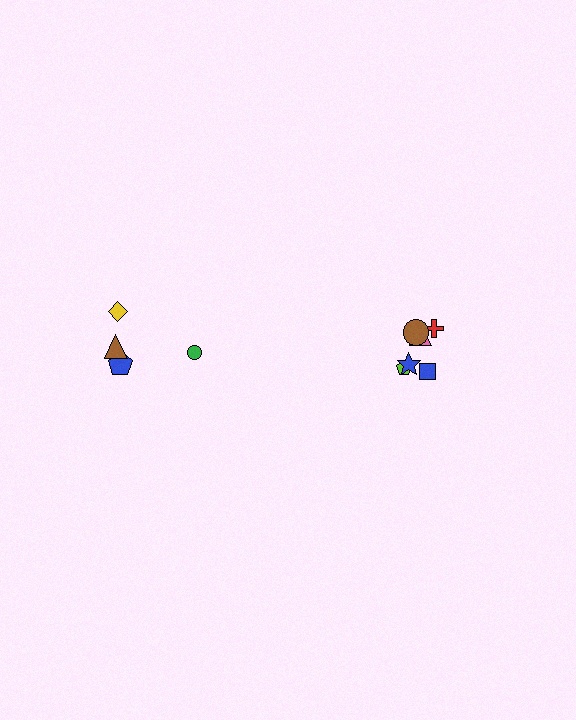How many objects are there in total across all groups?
There are 10 objects.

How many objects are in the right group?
There are 6 objects.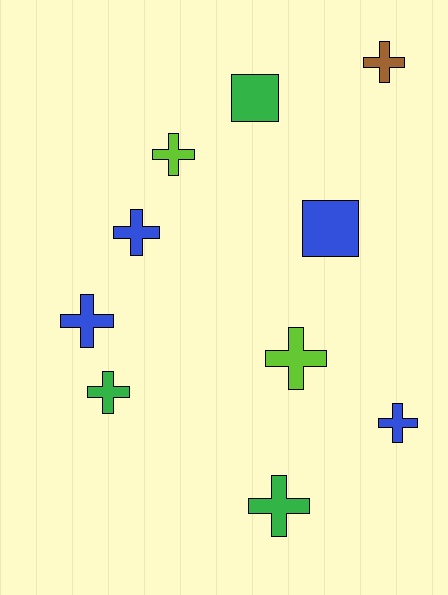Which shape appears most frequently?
Cross, with 8 objects.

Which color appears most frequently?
Blue, with 4 objects.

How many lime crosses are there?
There are 2 lime crosses.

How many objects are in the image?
There are 10 objects.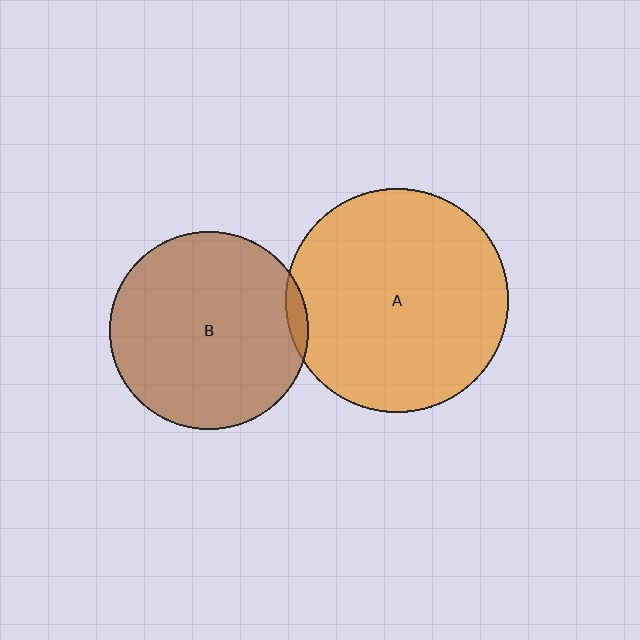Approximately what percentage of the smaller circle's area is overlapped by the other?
Approximately 5%.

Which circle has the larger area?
Circle A (orange).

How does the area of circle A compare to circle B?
Approximately 1.3 times.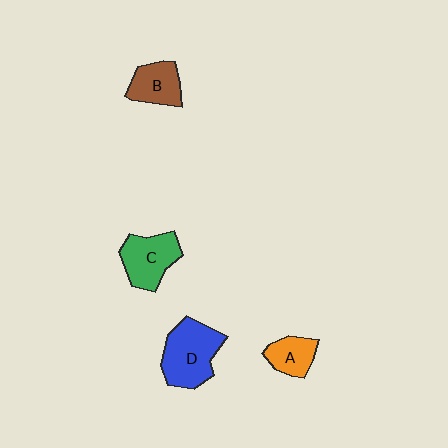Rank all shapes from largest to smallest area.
From largest to smallest: D (blue), C (green), B (brown), A (orange).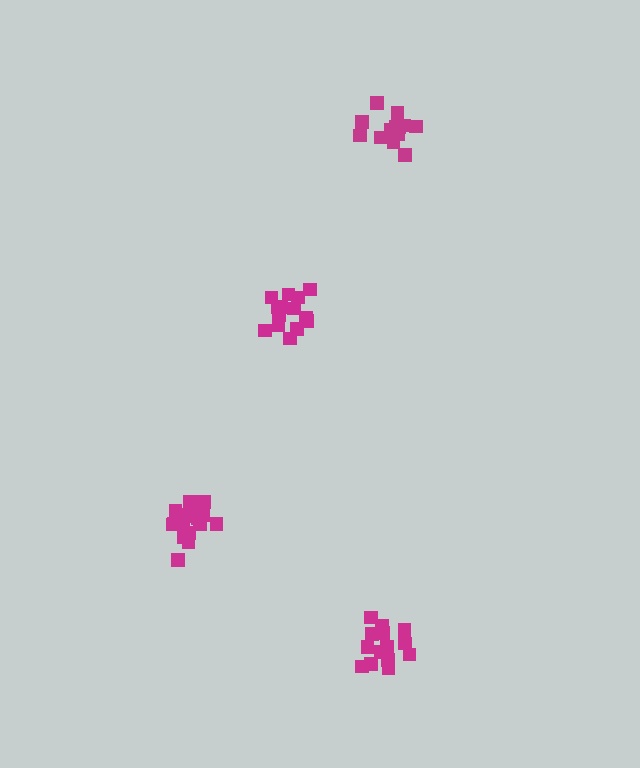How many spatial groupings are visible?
There are 4 spatial groupings.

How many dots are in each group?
Group 1: 19 dots, Group 2: 15 dots, Group 3: 14 dots, Group 4: 14 dots (62 total).